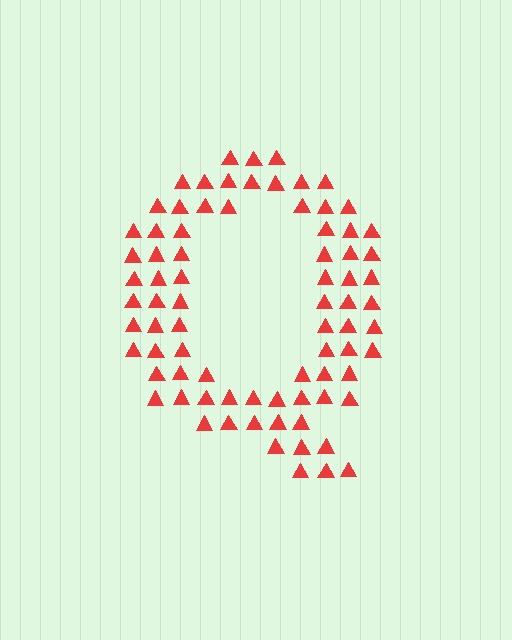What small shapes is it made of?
It is made of small triangles.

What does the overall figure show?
The overall figure shows the letter Q.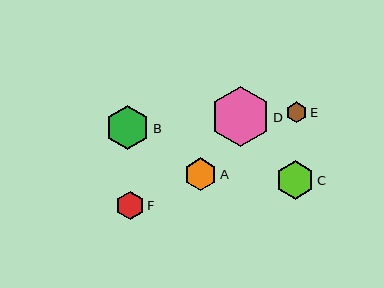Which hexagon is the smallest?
Hexagon E is the smallest with a size of approximately 21 pixels.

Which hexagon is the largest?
Hexagon D is the largest with a size of approximately 60 pixels.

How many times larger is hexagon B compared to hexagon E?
Hexagon B is approximately 2.1 times the size of hexagon E.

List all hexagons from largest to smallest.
From largest to smallest: D, B, C, A, F, E.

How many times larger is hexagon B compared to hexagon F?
Hexagon B is approximately 1.5 times the size of hexagon F.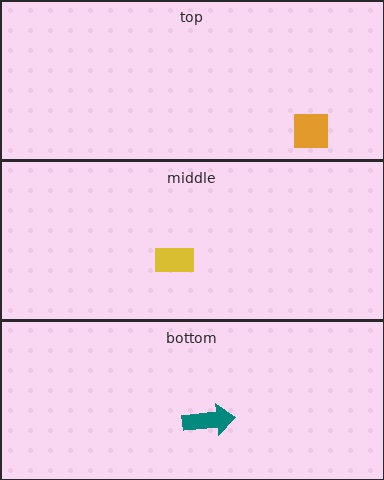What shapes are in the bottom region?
The teal arrow.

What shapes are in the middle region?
The yellow rectangle.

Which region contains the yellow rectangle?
The middle region.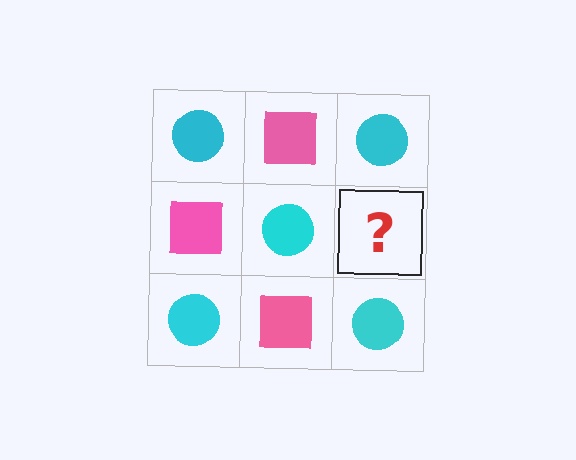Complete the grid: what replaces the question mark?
The question mark should be replaced with a pink square.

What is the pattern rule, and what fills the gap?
The rule is that it alternates cyan circle and pink square in a checkerboard pattern. The gap should be filled with a pink square.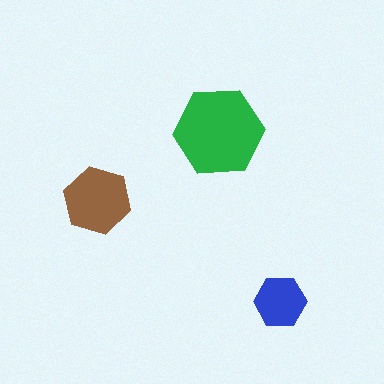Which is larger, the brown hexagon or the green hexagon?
The green one.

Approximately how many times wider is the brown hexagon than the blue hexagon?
About 1.5 times wider.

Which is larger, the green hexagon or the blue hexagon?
The green one.